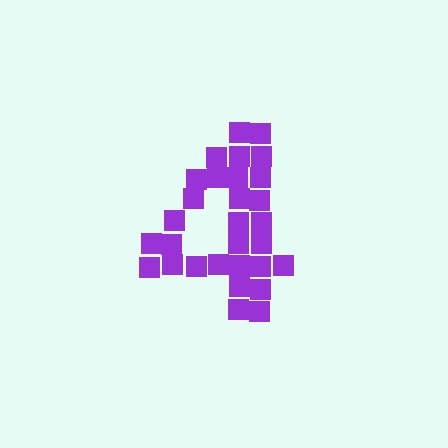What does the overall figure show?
The overall figure shows the digit 4.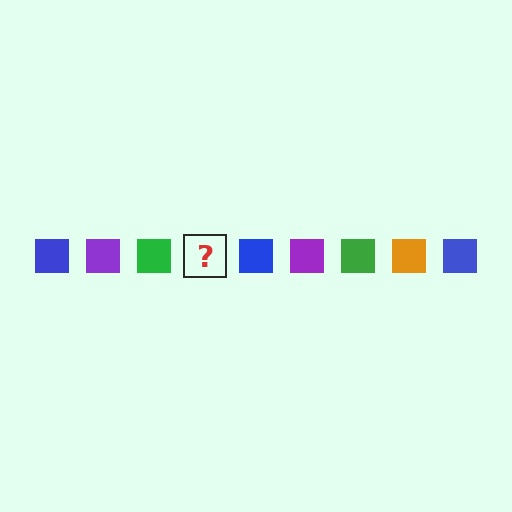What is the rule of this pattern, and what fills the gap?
The rule is that the pattern cycles through blue, purple, green, orange squares. The gap should be filled with an orange square.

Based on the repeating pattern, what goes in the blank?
The blank should be an orange square.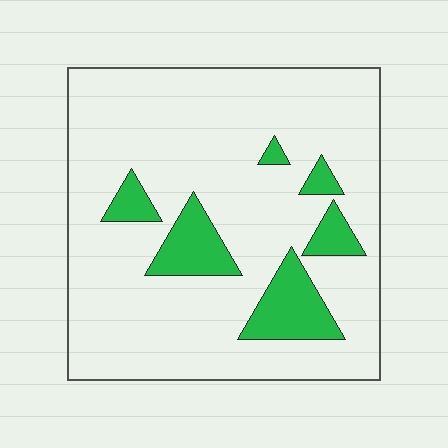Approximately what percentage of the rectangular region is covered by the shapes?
Approximately 15%.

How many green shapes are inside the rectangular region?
6.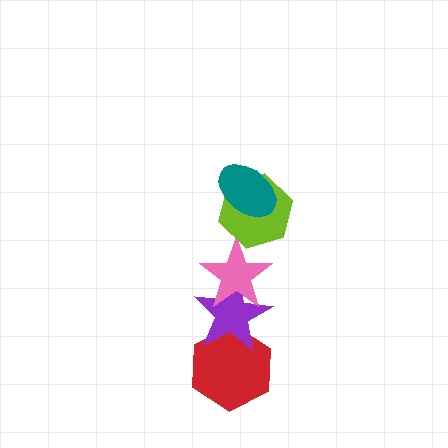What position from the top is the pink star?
The pink star is 3rd from the top.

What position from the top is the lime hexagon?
The lime hexagon is 2nd from the top.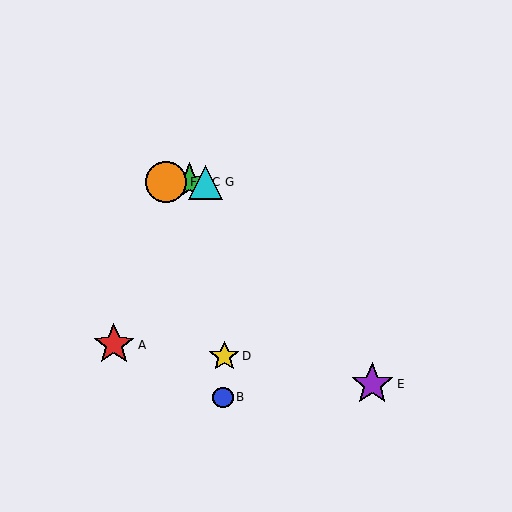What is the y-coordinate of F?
Object F is at y≈182.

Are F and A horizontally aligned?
No, F is at y≈182 and A is at y≈345.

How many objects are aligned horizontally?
3 objects (C, F, G) are aligned horizontally.